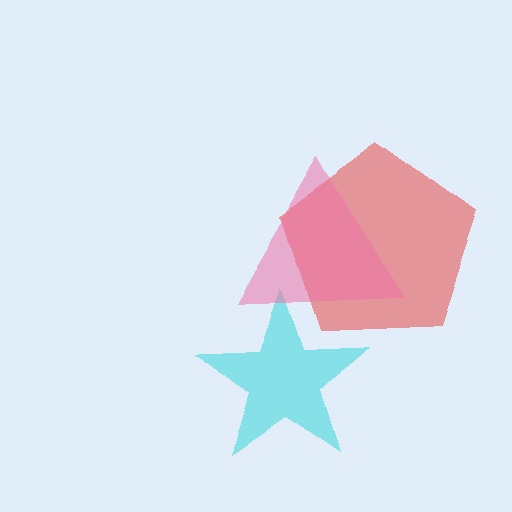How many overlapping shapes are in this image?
There are 3 overlapping shapes in the image.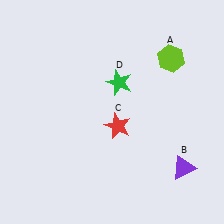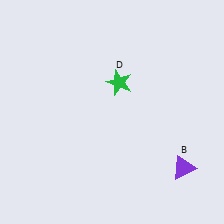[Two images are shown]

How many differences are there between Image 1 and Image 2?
There are 2 differences between the two images.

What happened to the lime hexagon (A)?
The lime hexagon (A) was removed in Image 2. It was in the top-right area of Image 1.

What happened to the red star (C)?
The red star (C) was removed in Image 2. It was in the bottom-right area of Image 1.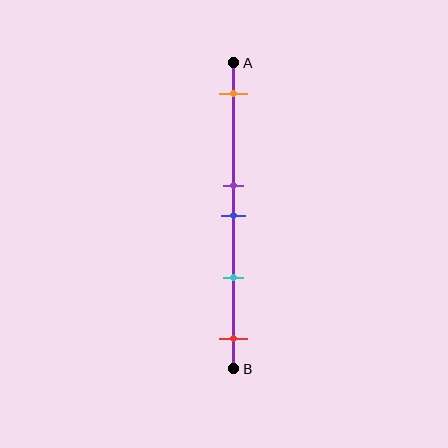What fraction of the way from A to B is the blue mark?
The blue mark is approximately 50% (0.5) of the way from A to B.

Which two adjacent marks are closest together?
The purple and blue marks are the closest adjacent pair.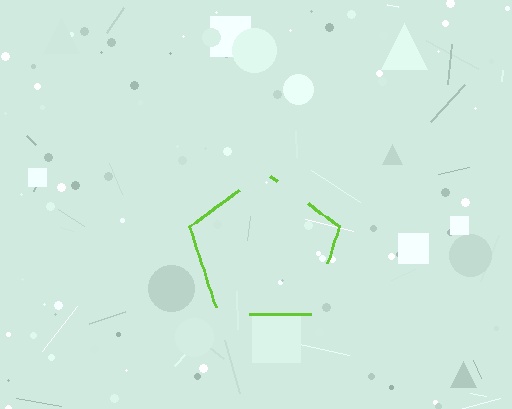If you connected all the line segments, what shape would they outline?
They would outline a pentagon.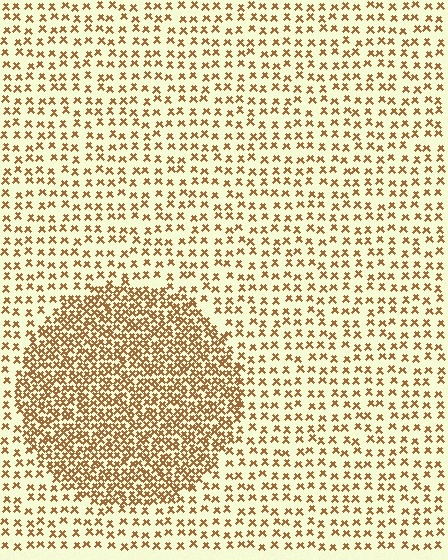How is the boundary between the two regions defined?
The boundary is defined by a change in element density (approximately 2.4x ratio). All elements are the same color, size, and shape.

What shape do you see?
I see a circle.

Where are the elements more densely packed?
The elements are more densely packed inside the circle boundary.